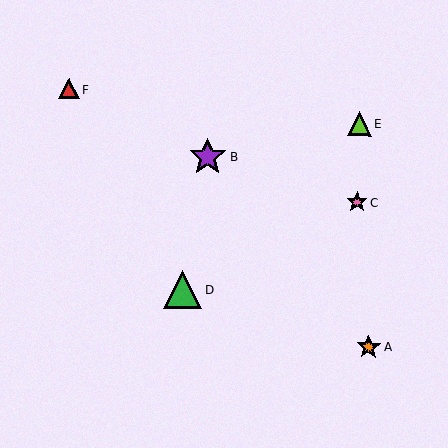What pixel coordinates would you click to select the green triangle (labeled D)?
Click at (182, 289) to select the green triangle D.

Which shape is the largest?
The green triangle (labeled D) is the largest.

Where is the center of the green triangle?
The center of the green triangle is at (182, 289).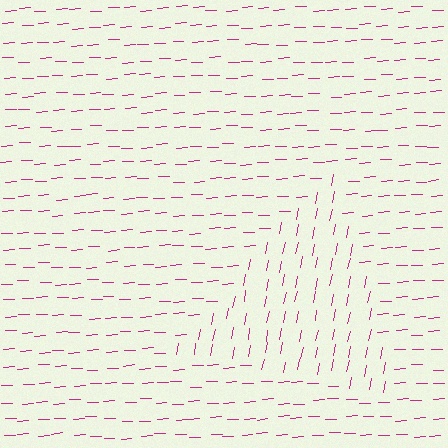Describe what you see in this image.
The image is filled with small magenta line segments. A triangle region in the image has lines oriented differently from the surrounding lines, creating a visible texture boundary.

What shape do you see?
I see a triangle.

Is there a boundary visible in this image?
Yes, there is a texture boundary formed by a change in line orientation.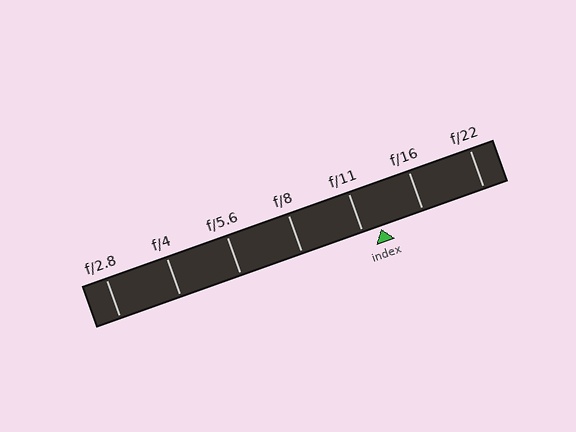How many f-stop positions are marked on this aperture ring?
There are 7 f-stop positions marked.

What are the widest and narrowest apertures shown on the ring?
The widest aperture shown is f/2.8 and the narrowest is f/22.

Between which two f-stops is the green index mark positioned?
The index mark is between f/11 and f/16.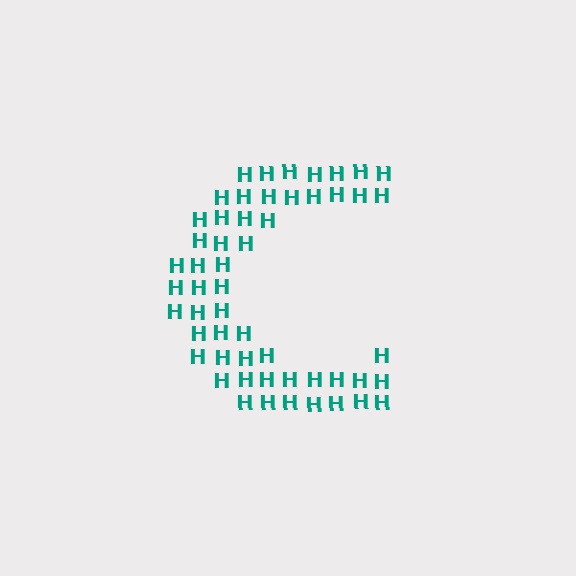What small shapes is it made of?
It is made of small letter H's.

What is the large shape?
The large shape is the letter C.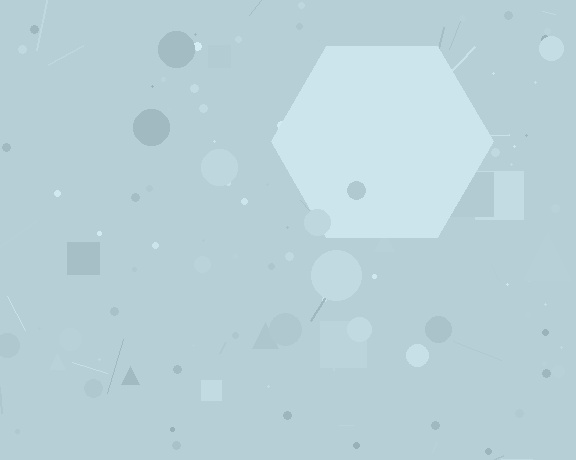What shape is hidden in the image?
A hexagon is hidden in the image.